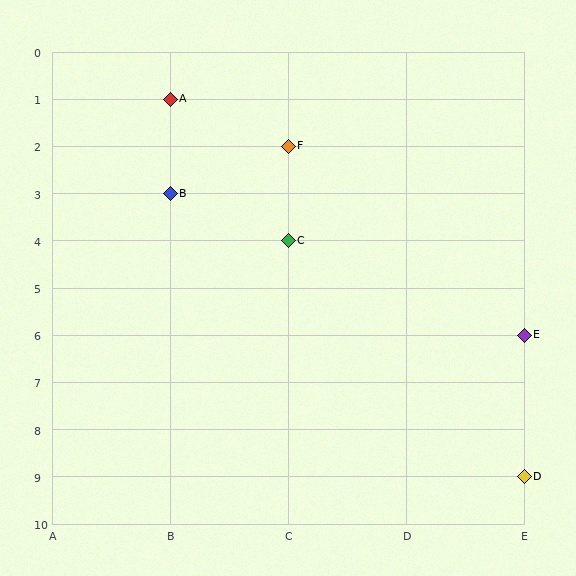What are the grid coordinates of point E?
Point E is at grid coordinates (E, 6).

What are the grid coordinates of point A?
Point A is at grid coordinates (B, 1).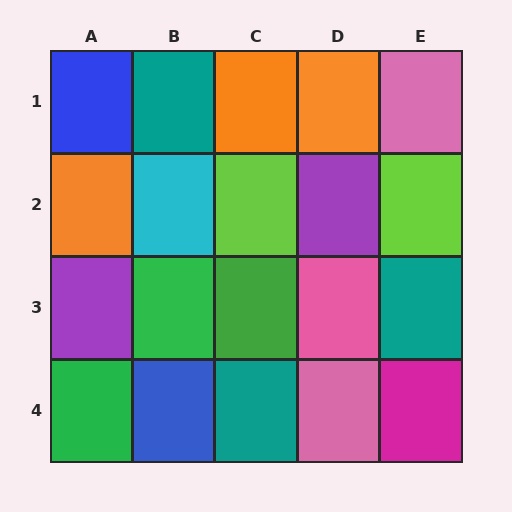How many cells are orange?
3 cells are orange.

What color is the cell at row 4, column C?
Teal.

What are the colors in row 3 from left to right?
Purple, green, green, pink, teal.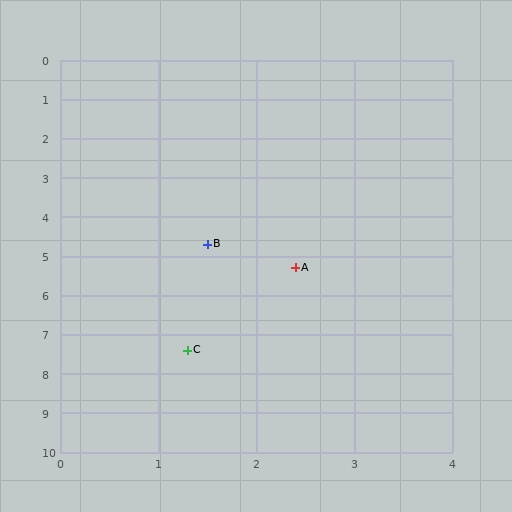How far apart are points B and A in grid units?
Points B and A are about 1.1 grid units apart.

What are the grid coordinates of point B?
Point B is at approximately (1.5, 4.7).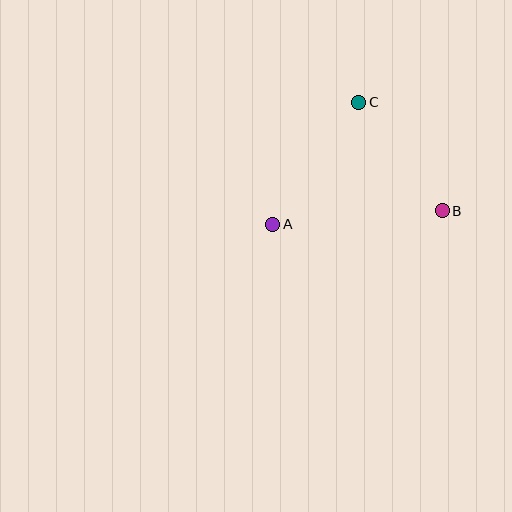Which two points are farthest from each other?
Points A and B are farthest from each other.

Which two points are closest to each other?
Points B and C are closest to each other.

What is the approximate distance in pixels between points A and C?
The distance between A and C is approximately 149 pixels.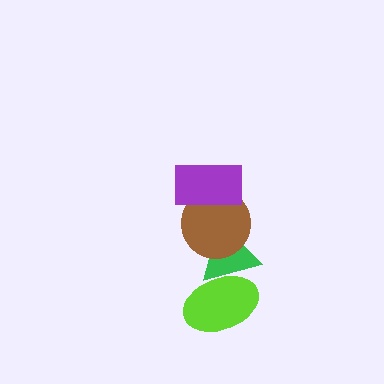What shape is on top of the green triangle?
The brown circle is on top of the green triangle.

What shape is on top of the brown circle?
The purple rectangle is on top of the brown circle.